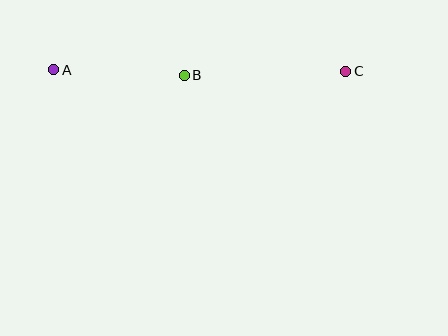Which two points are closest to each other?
Points A and B are closest to each other.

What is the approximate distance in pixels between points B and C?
The distance between B and C is approximately 162 pixels.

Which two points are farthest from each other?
Points A and C are farthest from each other.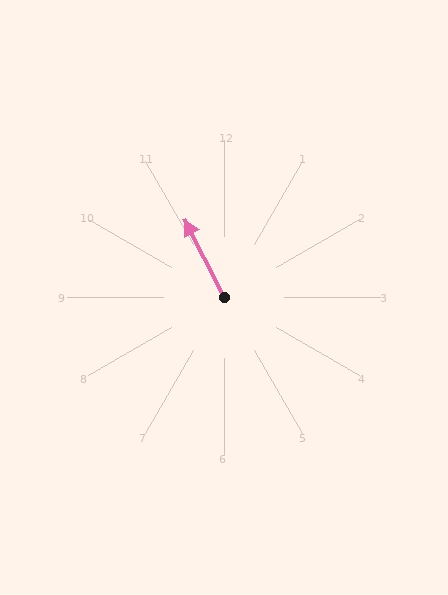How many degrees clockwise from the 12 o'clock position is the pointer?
Approximately 333 degrees.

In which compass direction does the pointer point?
Northwest.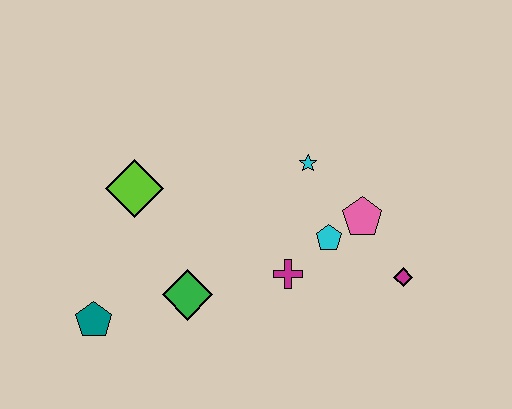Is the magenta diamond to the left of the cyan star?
No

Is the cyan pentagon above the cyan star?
No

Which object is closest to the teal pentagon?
The green diamond is closest to the teal pentagon.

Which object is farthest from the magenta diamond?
The teal pentagon is farthest from the magenta diamond.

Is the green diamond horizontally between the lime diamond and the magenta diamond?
Yes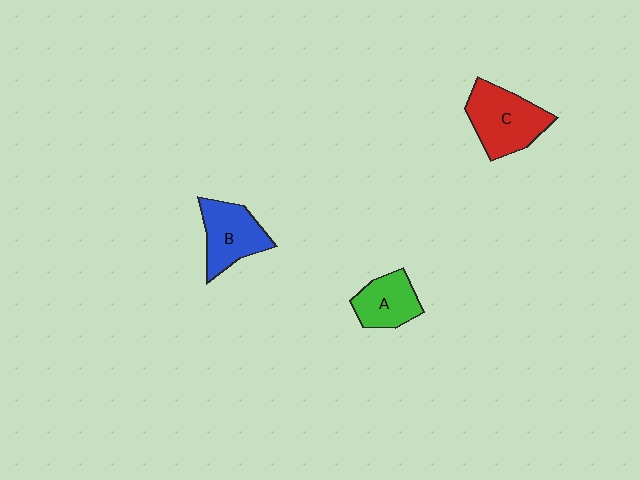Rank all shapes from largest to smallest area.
From largest to smallest: C (red), B (blue), A (green).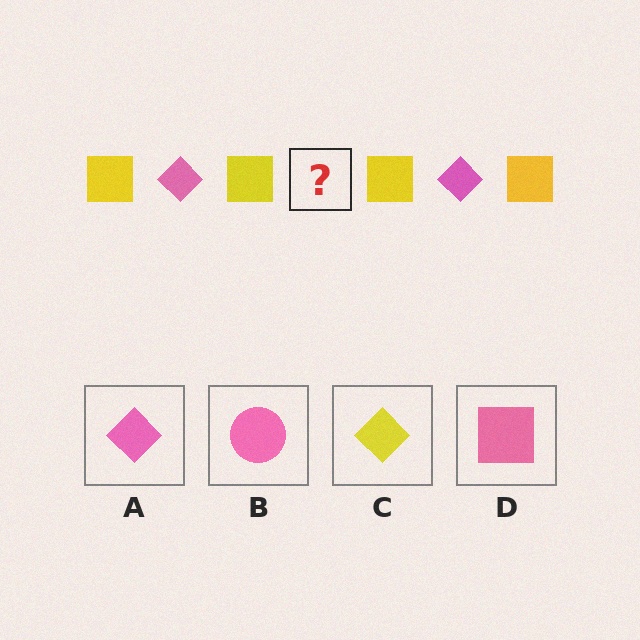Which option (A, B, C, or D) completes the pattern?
A.